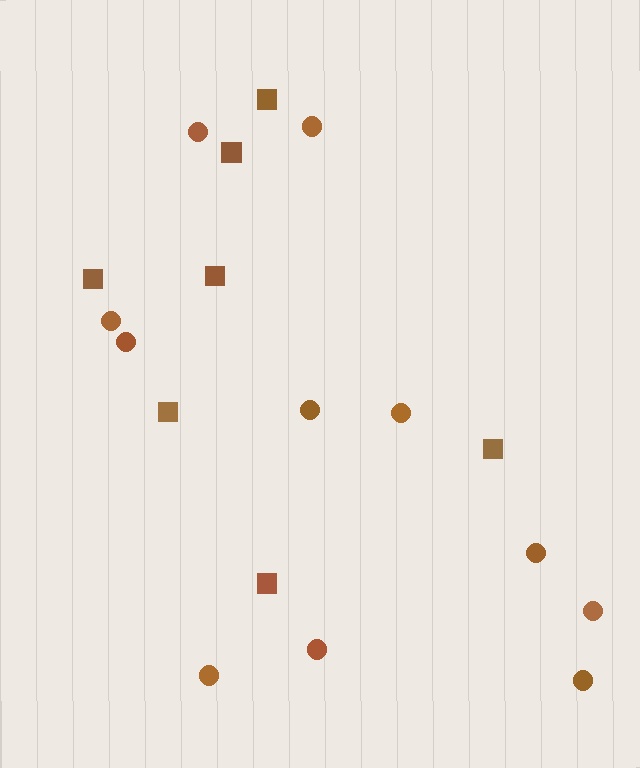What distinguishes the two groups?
There are 2 groups: one group of circles (11) and one group of squares (7).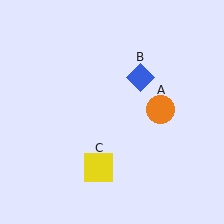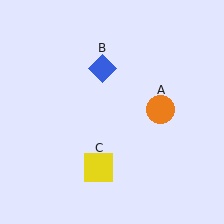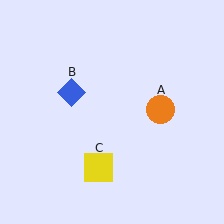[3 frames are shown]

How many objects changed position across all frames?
1 object changed position: blue diamond (object B).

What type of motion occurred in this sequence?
The blue diamond (object B) rotated counterclockwise around the center of the scene.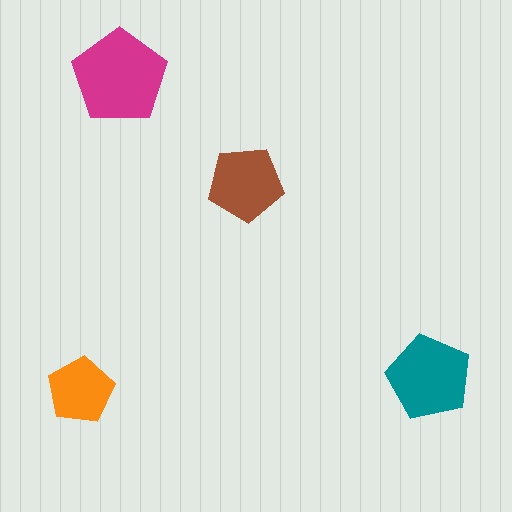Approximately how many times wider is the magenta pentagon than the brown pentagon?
About 1.5 times wider.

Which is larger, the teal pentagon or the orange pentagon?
The teal one.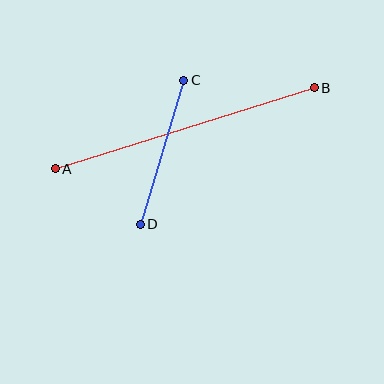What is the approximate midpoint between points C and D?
The midpoint is at approximately (162, 152) pixels.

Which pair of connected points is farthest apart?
Points A and B are farthest apart.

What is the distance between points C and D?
The distance is approximately 151 pixels.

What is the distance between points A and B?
The distance is approximately 271 pixels.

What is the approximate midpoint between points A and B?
The midpoint is at approximately (185, 128) pixels.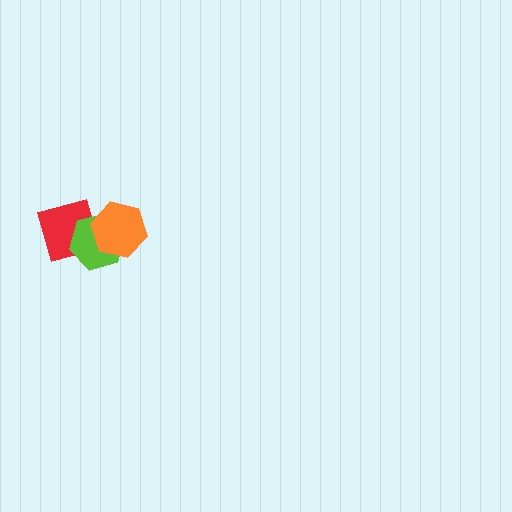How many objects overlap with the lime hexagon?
2 objects overlap with the lime hexagon.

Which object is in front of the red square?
The lime hexagon is in front of the red square.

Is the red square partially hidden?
Yes, it is partially covered by another shape.